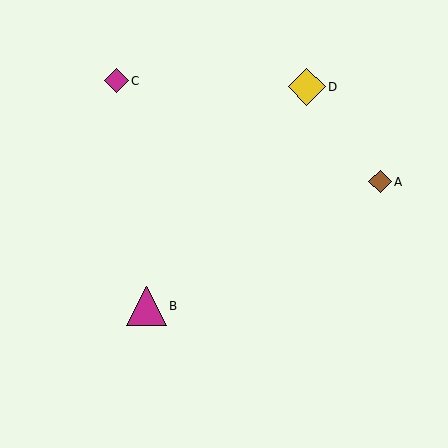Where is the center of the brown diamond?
The center of the brown diamond is at (380, 182).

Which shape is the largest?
The magenta triangle (labeled B) is the largest.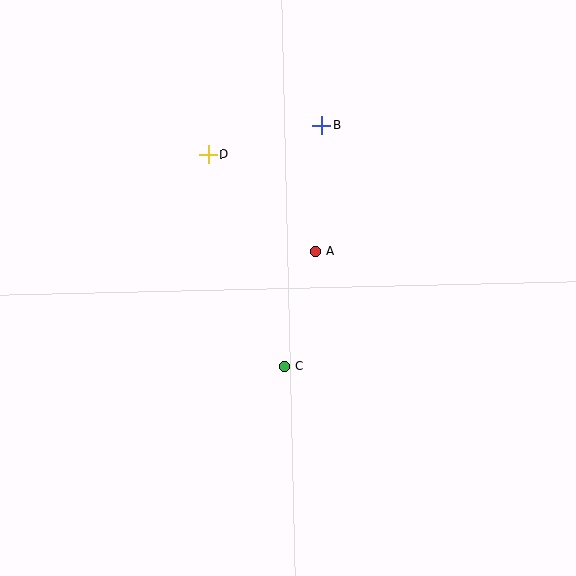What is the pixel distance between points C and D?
The distance between C and D is 225 pixels.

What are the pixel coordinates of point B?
Point B is at (322, 126).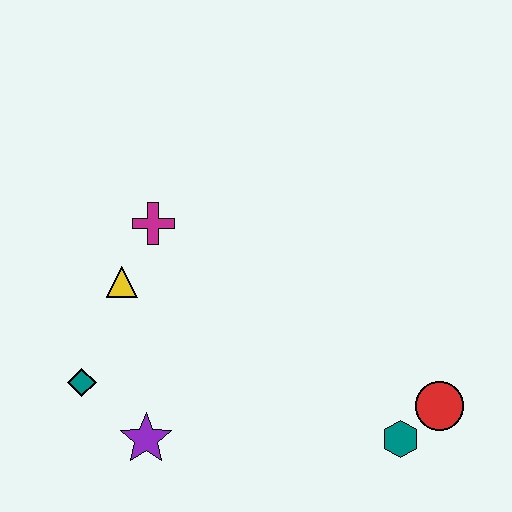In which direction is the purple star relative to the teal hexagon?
The purple star is to the left of the teal hexagon.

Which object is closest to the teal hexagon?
The red circle is closest to the teal hexagon.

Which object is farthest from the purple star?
The red circle is farthest from the purple star.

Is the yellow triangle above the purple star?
Yes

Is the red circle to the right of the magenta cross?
Yes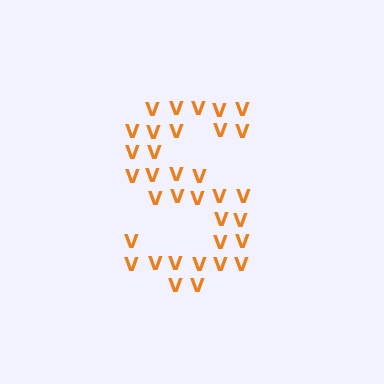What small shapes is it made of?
It is made of small letter V's.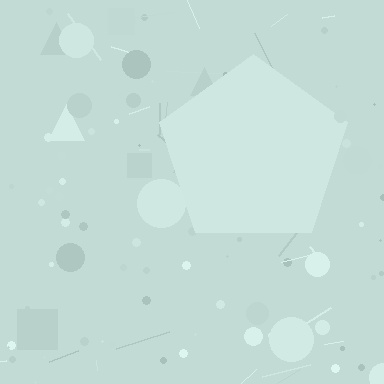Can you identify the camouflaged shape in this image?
The camouflaged shape is a pentagon.